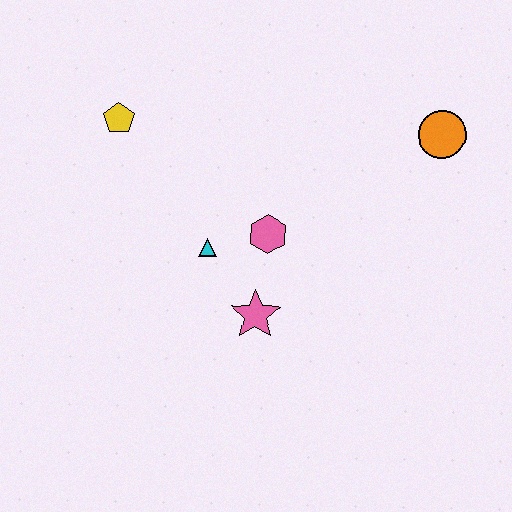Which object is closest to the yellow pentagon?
The cyan triangle is closest to the yellow pentagon.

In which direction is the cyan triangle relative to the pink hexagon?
The cyan triangle is to the left of the pink hexagon.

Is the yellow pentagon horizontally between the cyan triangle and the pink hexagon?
No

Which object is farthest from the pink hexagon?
The orange circle is farthest from the pink hexagon.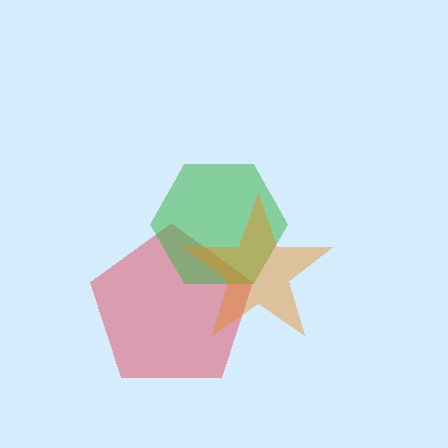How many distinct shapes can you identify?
There are 3 distinct shapes: a red pentagon, a green hexagon, an orange star.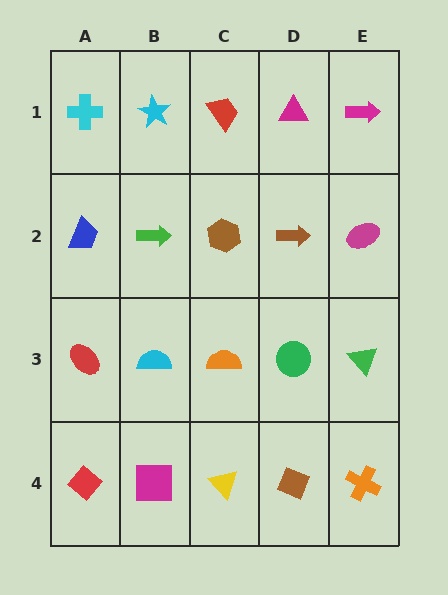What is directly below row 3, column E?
An orange cross.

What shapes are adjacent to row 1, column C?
A brown hexagon (row 2, column C), a cyan star (row 1, column B), a magenta triangle (row 1, column D).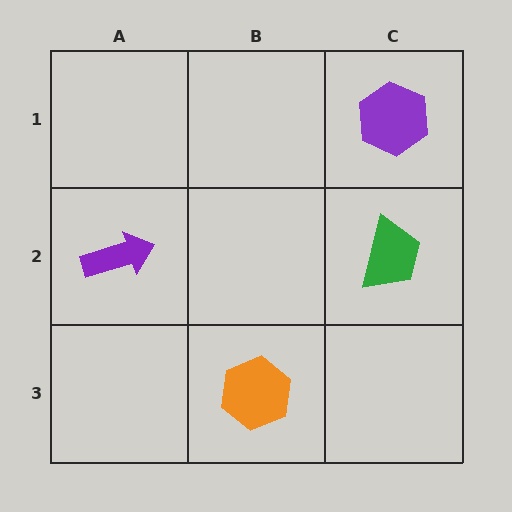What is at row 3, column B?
An orange hexagon.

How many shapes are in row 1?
1 shape.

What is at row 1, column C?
A purple hexagon.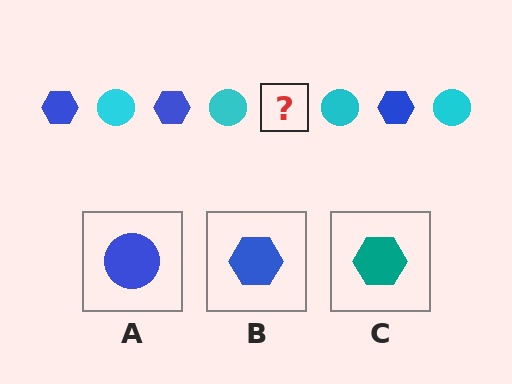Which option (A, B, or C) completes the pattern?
B.